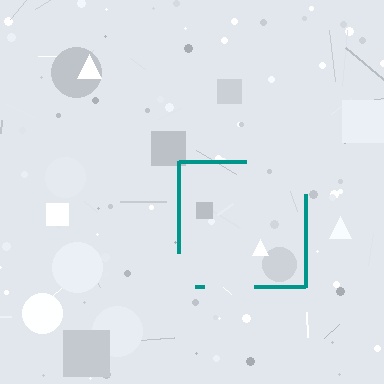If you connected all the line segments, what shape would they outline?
They would outline a square.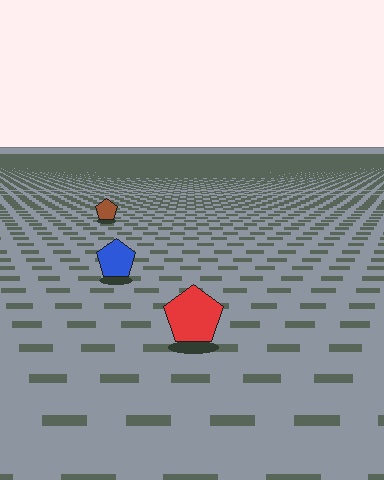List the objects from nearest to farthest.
From nearest to farthest: the red pentagon, the blue pentagon, the brown pentagon.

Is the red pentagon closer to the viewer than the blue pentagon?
Yes. The red pentagon is closer — you can tell from the texture gradient: the ground texture is coarser near it.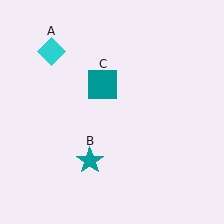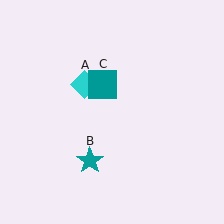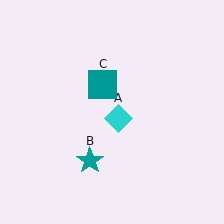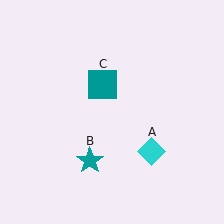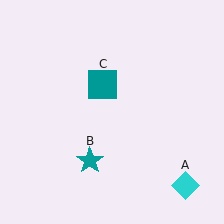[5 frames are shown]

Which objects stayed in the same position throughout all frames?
Teal star (object B) and teal square (object C) remained stationary.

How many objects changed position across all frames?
1 object changed position: cyan diamond (object A).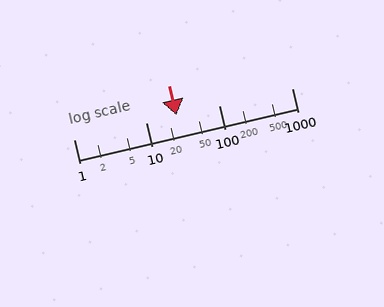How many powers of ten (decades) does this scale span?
The scale spans 3 decades, from 1 to 1000.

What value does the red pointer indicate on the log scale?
The pointer indicates approximately 26.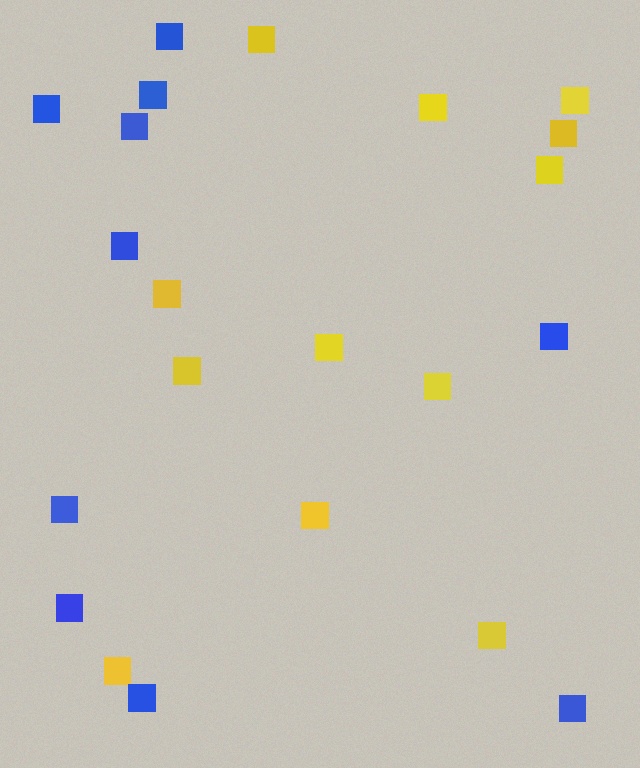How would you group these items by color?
There are 2 groups: one group of yellow squares (12) and one group of blue squares (10).